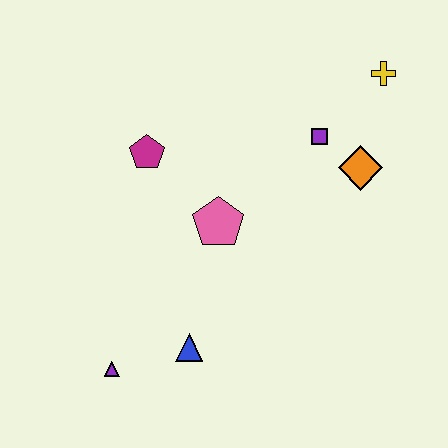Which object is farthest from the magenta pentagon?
The yellow cross is farthest from the magenta pentagon.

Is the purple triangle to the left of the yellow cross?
Yes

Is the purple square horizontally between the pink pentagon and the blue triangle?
No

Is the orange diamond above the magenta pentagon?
No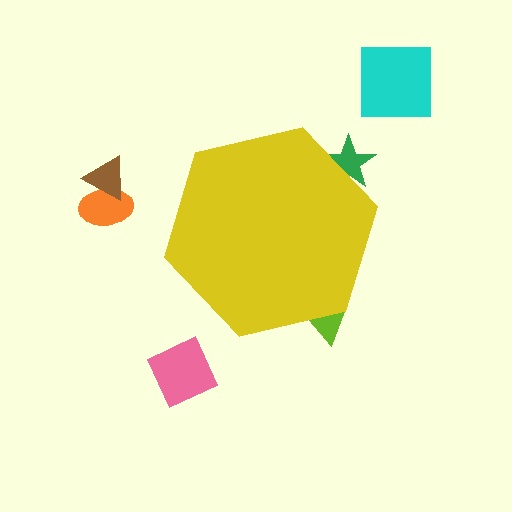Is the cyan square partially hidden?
No, the cyan square is fully visible.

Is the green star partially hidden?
Yes, the green star is partially hidden behind the yellow hexagon.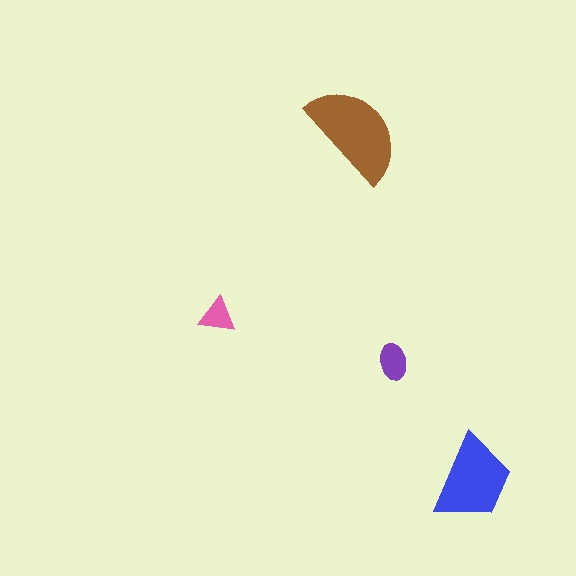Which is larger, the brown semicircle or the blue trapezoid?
The brown semicircle.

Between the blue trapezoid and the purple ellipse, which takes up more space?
The blue trapezoid.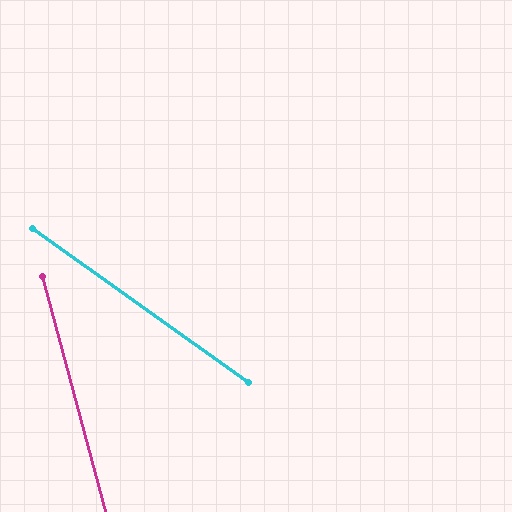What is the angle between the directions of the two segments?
Approximately 39 degrees.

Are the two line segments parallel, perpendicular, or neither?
Neither parallel nor perpendicular — they differ by about 39°.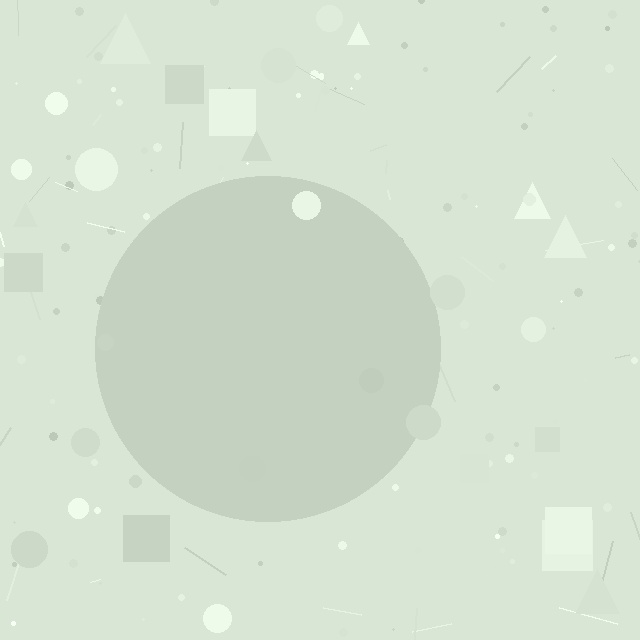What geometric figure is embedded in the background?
A circle is embedded in the background.